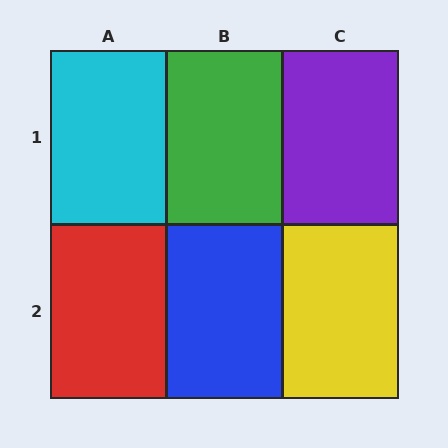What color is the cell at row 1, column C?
Purple.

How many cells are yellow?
1 cell is yellow.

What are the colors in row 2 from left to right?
Red, blue, yellow.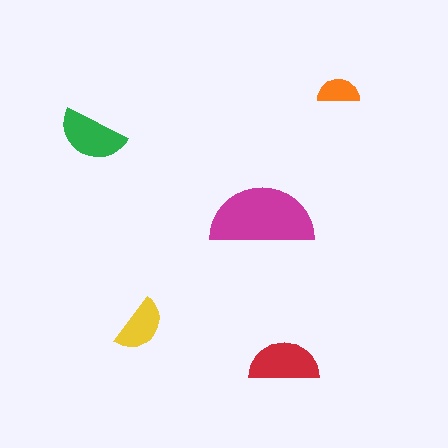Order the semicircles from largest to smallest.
the magenta one, the red one, the green one, the yellow one, the orange one.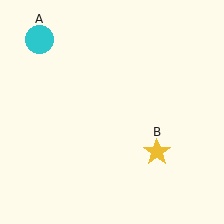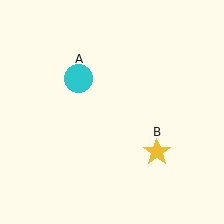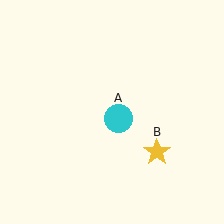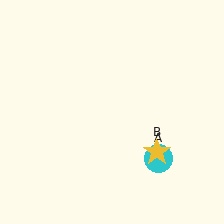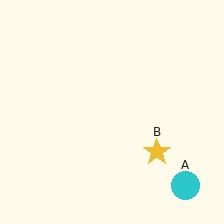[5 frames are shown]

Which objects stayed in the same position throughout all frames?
Yellow star (object B) remained stationary.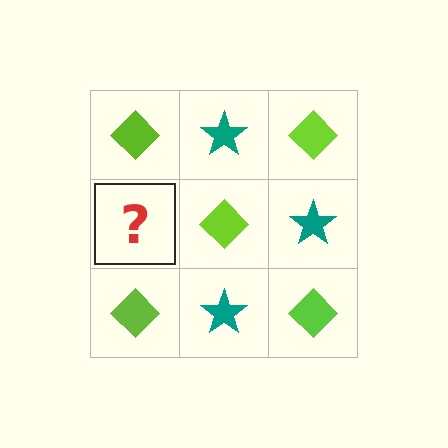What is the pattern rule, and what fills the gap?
The rule is that it alternates lime diamond and teal star in a checkerboard pattern. The gap should be filled with a teal star.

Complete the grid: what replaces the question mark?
The question mark should be replaced with a teal star.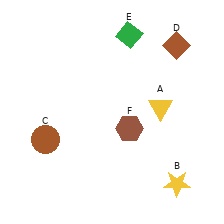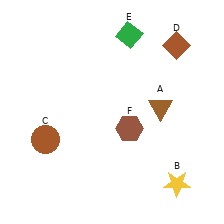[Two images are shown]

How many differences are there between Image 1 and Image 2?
There is 1 difference between the two images.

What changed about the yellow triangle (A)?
In Image 1, A is yellow. In Image 2, it changed to brown.